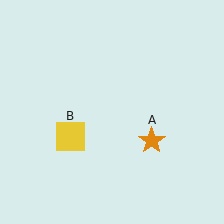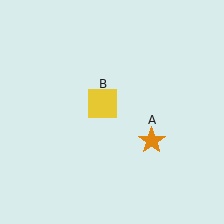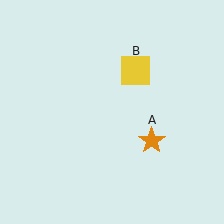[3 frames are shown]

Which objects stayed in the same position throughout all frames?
Orange star (object A) remained stationary.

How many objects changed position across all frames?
1 object changed position: yellow square (object B).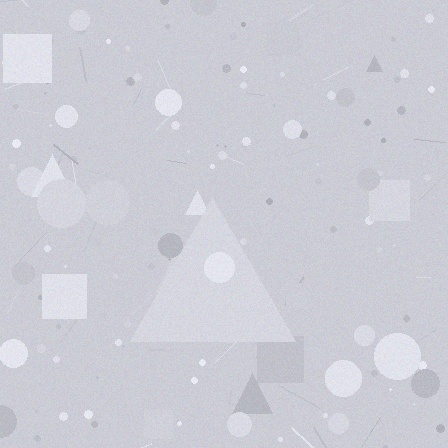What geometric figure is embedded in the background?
A triangle is embedded in the background.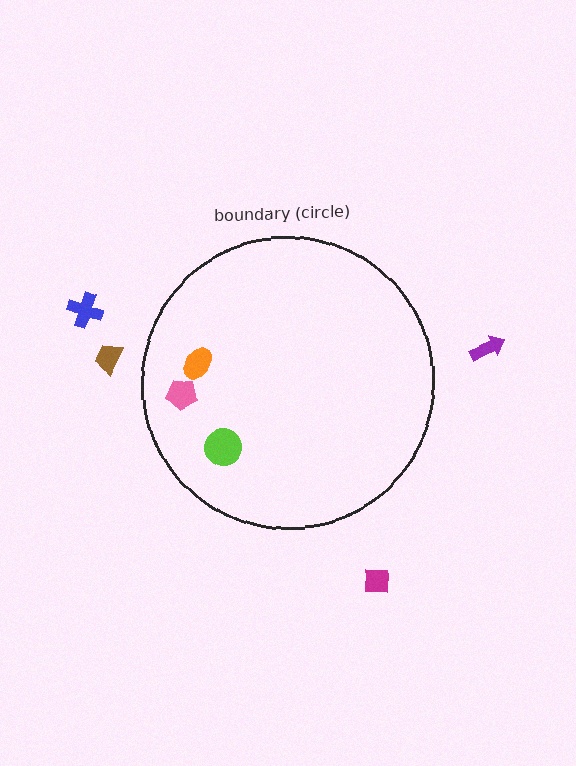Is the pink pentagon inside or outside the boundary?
Inside.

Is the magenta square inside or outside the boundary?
Outside.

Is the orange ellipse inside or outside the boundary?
Inside.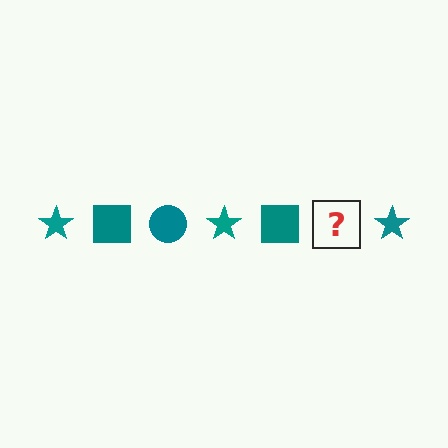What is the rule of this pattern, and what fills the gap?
The rule is that the pattern cycles through star, square, circle shapes in teal. The gap should be filled with a teal circle.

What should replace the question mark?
The question mark should be replaced with a teal circle.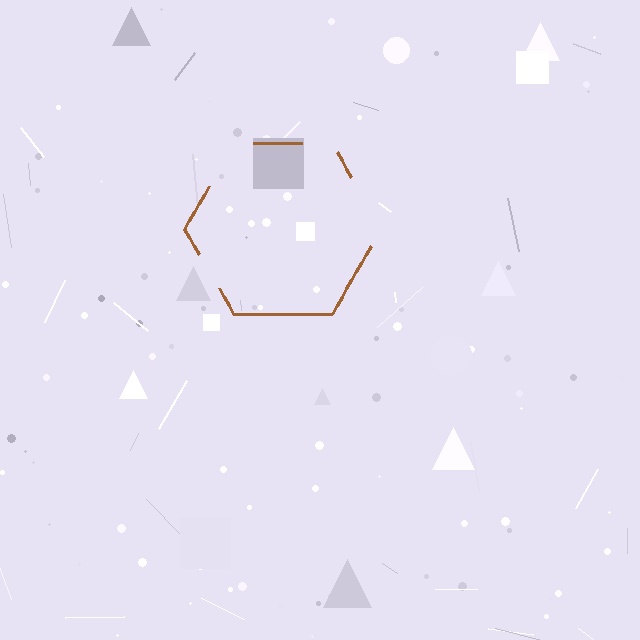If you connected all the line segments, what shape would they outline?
They would outline a hexagon.